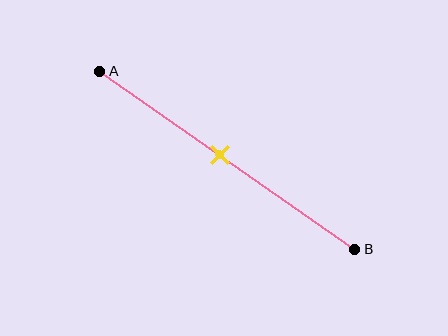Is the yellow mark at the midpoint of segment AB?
Yes, the mark is approximately at the midpoint.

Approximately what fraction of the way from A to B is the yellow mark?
The yellow mark is approximately 45% of the way from A to B.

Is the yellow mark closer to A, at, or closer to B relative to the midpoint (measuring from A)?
The yellow mark is approximately at the midpoint of segment AB.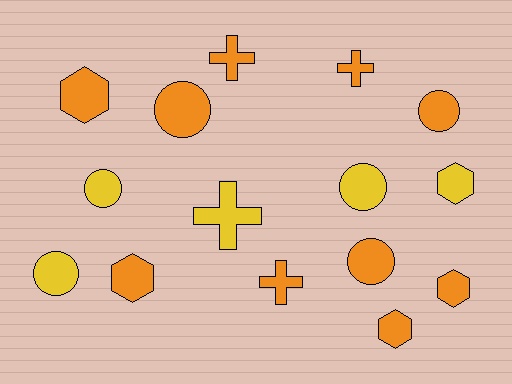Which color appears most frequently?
Orange, with 10 objects.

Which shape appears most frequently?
Circle, with 6 objects.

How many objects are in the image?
There are 15 objects.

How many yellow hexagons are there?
There is 1 yellow hexagon.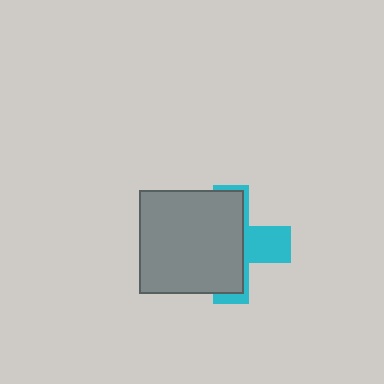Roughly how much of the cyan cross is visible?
A small part of it is visible (roughly 37%).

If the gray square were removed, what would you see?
You would see the complete cyan cross.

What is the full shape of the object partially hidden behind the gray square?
The partially hidden object is a cyan cross.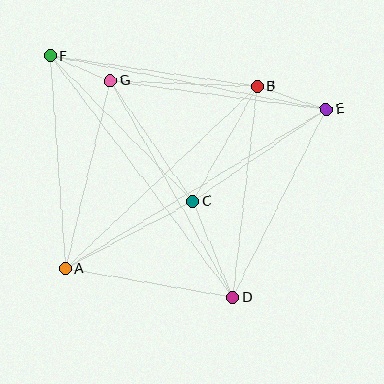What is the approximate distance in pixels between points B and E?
The distance between B and E is approximately 73 pixels.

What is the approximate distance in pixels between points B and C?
The distance between B and C is approximately 132 pixels.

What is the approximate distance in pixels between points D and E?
The distance between D and E is approximately 210 pixels.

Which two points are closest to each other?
Points F and G are closest to each other.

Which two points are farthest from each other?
Points A and E are farthest from each other.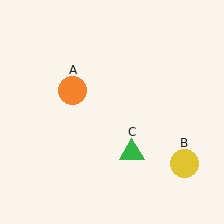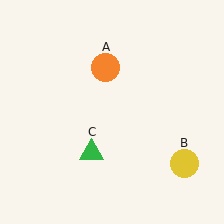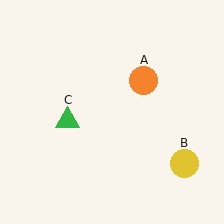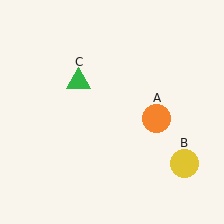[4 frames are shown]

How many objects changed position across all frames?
2 objects changed position: orange circle (object A), green triangle (object C).